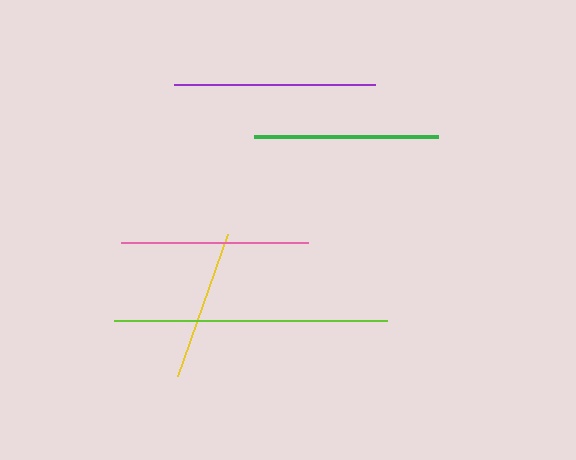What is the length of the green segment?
The green segment is approximately 184 pixels long.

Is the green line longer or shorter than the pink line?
The pink line is longer than the green line.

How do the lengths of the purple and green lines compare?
The purple and green lines are approximately the same length.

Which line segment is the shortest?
The yellow line is the shortest at approximately 151 pixels.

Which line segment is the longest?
The lime line is the longest at approximately 273 pixels.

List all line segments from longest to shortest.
From longest to shortest: lime, purple, pink, green, yellow.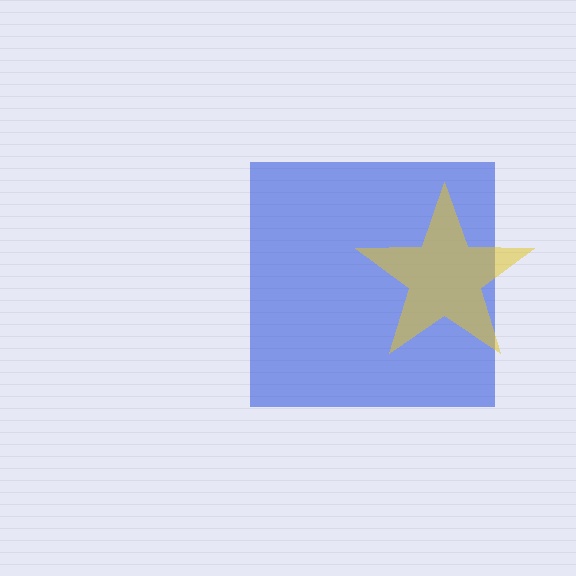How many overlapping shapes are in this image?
There are 2 overlapping shapes in the image.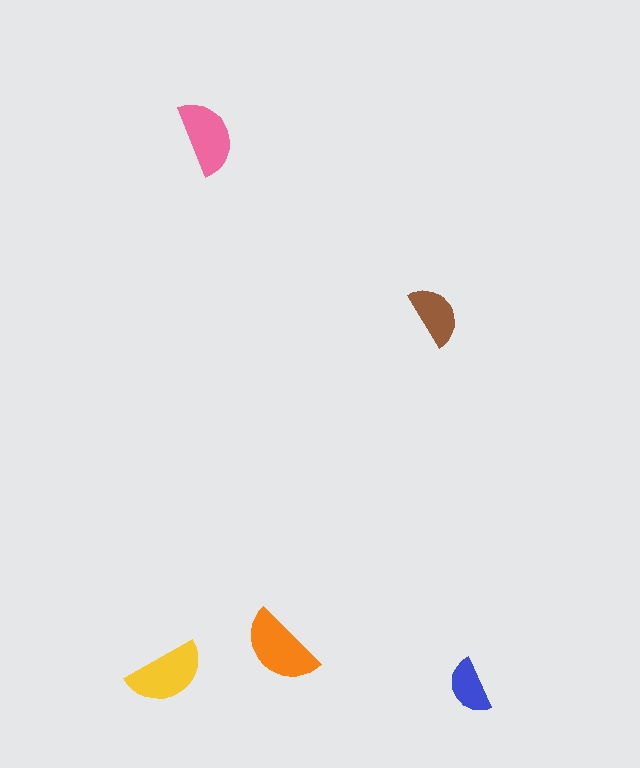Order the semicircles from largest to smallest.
the orange one, the yellow one, the pink one, the brown one, the blue one.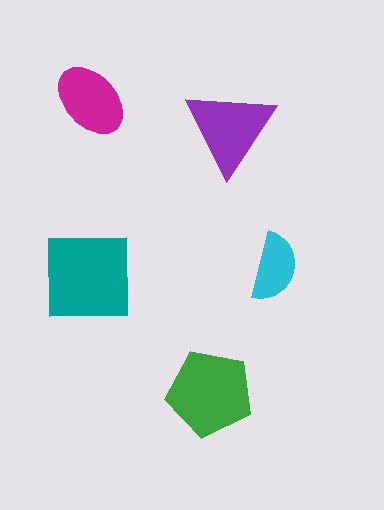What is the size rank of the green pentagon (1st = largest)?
2nd.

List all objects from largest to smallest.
The teal square, the green pentagon, the purple triangle, the magenta ellipse, the cyan semicircle.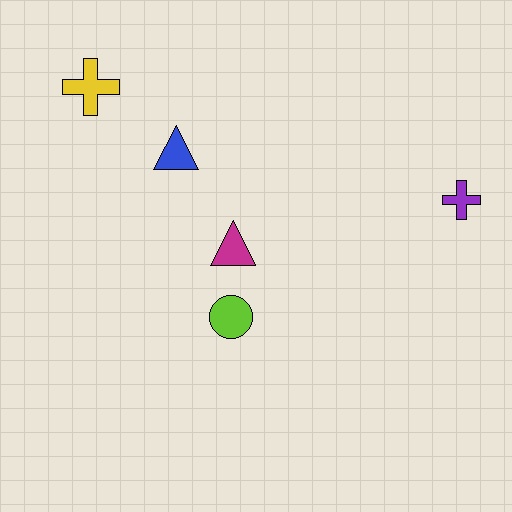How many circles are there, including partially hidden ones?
There is 1 circle.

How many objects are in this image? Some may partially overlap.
There are 5 objects.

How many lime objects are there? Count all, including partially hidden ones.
There is 1 lime object.